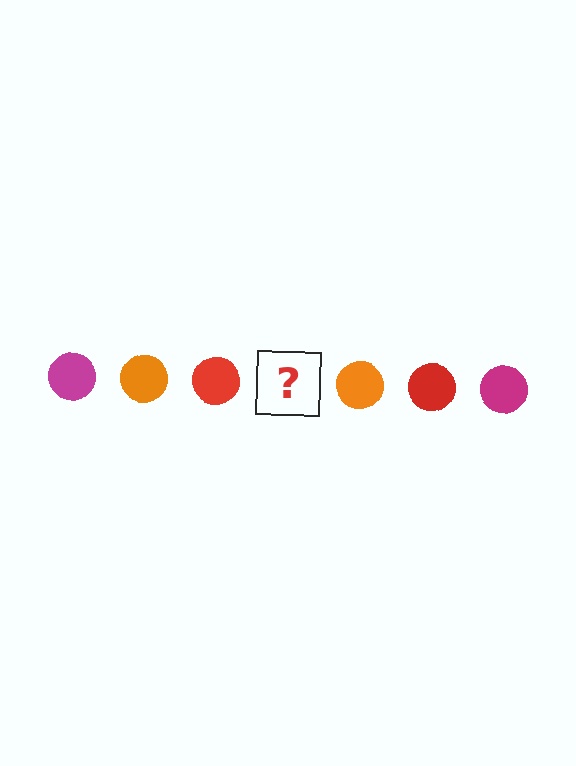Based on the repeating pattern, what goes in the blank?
The blank should be a magenta circle.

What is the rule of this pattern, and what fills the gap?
The rule is that the pattern cycles through magenta, orange, red circles. The gap should be filled with a magenta circle.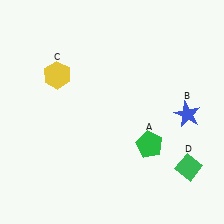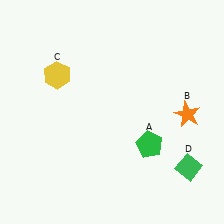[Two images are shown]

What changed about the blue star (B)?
In Image 1, B is blue. In Image 2, it changed to orange.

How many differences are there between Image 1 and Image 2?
There is 1 difference between the two images.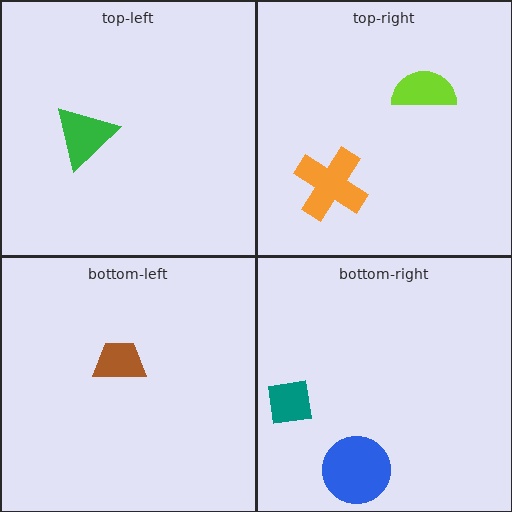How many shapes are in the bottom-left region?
1.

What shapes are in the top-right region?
The orange cross, the lime semicircle.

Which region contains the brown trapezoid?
The bottom-left region.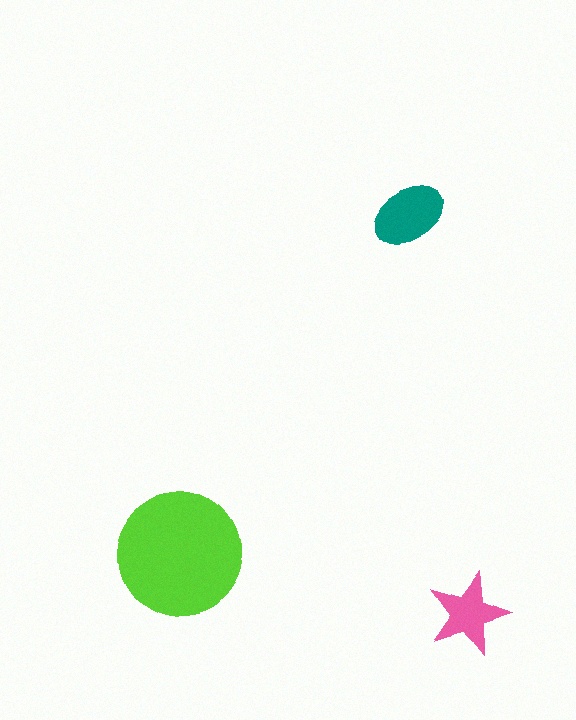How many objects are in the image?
There are 3 objects in the image.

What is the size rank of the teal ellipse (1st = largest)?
2nd.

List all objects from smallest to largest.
The pink star, the teal ellipse, the lime circle.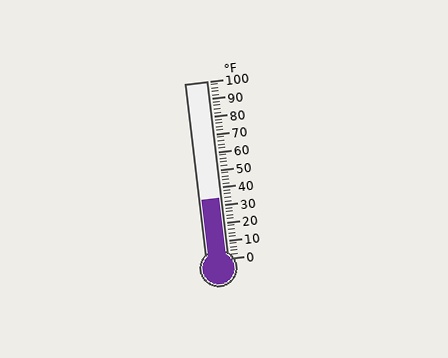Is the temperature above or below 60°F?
The temperature is below 60°F.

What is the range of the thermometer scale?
The thermometer scale ranges from 0°F to 100°F.